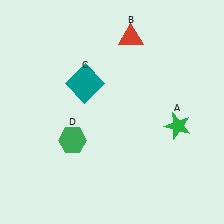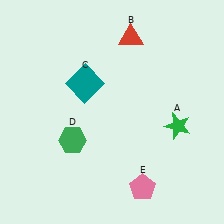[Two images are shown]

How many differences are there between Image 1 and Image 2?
There is 1 difference between the two images.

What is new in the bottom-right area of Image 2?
A pink pentagon (E) was added in the bottom-right area of Image 2.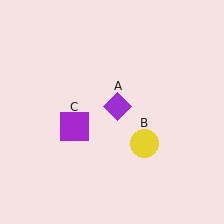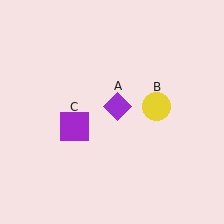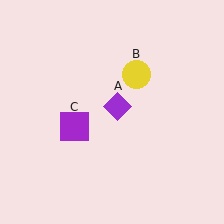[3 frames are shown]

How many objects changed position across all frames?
1 object changed position: yellow circle (object B).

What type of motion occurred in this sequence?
The yellow circle (object B) rotated counterclockwise around the center of the scene.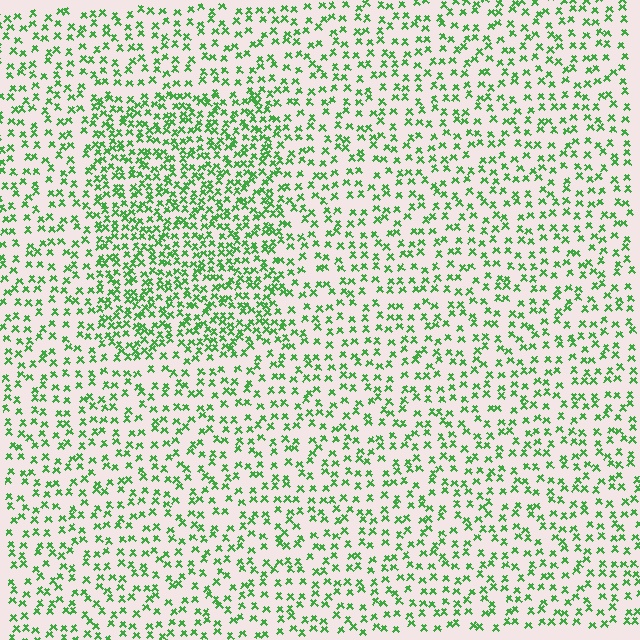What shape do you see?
I see a rectangle.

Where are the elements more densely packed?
The elements are more densely packed inside the rectangle boundary.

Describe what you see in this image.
The image contains small green elements arranged at two different densities. A rectangle-shaped region is visible where the elements are more densely packed than the surrounding area.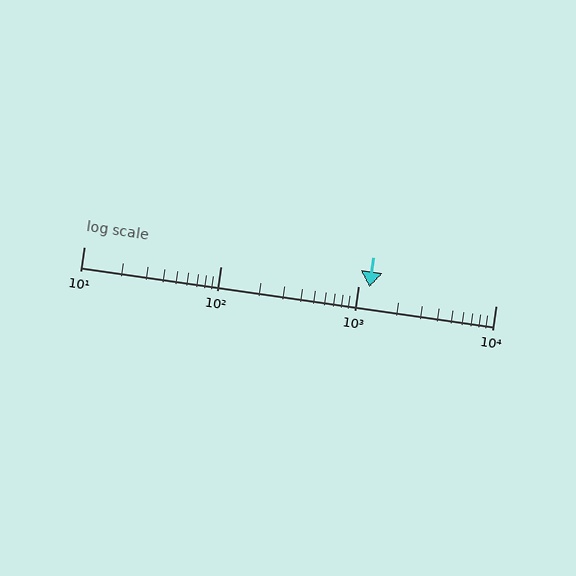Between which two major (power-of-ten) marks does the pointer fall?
The pointer is between 1000 and 10000.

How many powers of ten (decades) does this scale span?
The scale spans 3 decades, from 10 to 10000.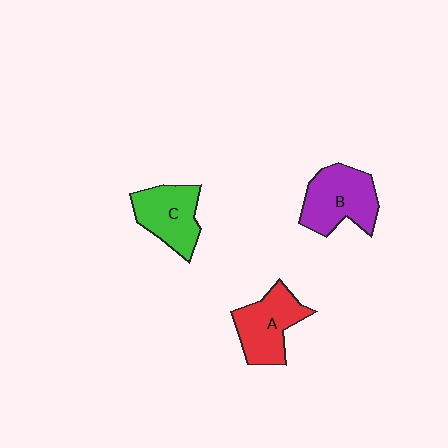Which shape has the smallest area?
Shape C (green).